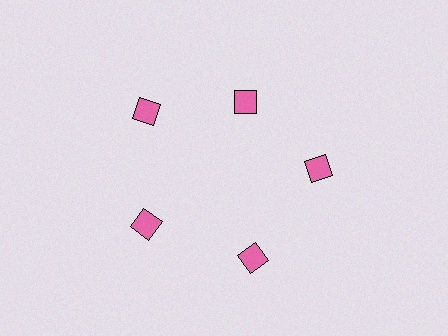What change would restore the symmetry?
The symmetry would be restored by moving it outward, back onto the ring so that all 5 diamonds sit at equal angles and equal distance from the center.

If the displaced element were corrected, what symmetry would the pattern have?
It would have 5-fold rotational symmetry — the pattern would map onto itself every 72 degrees.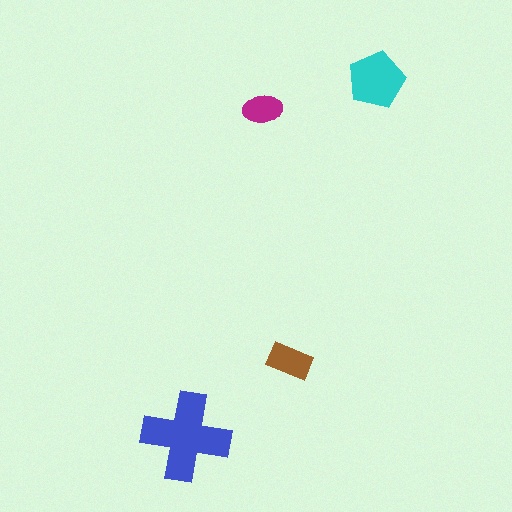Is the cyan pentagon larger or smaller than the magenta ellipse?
Larger.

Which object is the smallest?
The magenta ellipse.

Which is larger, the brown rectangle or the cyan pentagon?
The cyan pentagon.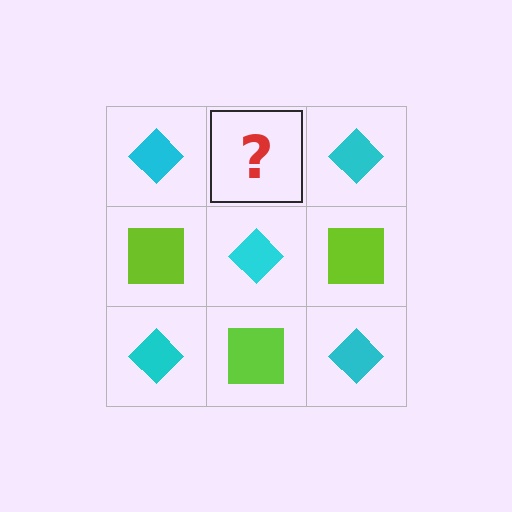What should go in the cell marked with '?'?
The missing cell should contain a lime square.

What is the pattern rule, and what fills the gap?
The rule is that it alternates cyan diamond and lime square in a checkerboard pattern. The gap should be filled with a lime square.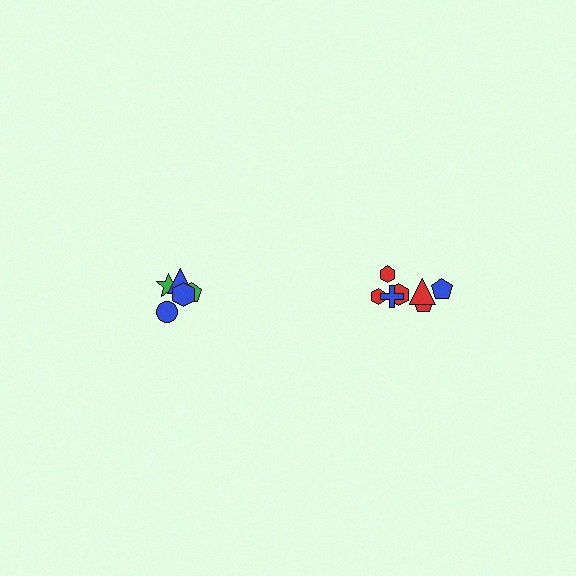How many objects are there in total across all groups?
There are 12 objects.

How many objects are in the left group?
There are 5 objects.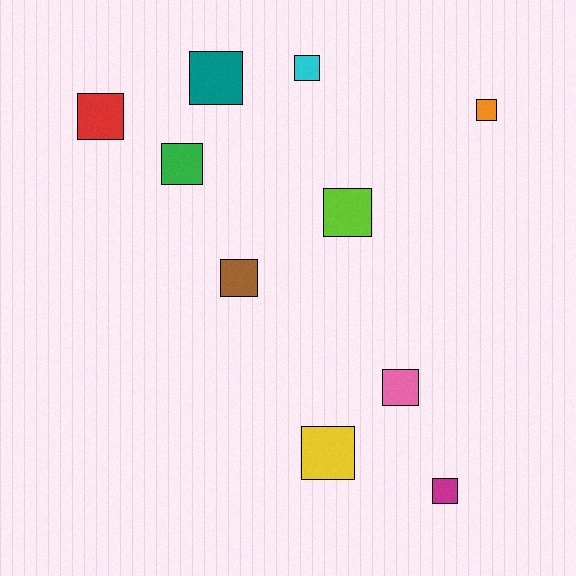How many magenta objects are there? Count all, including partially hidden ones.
There is 1 magenta object.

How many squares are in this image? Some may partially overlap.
There are 10 squares.